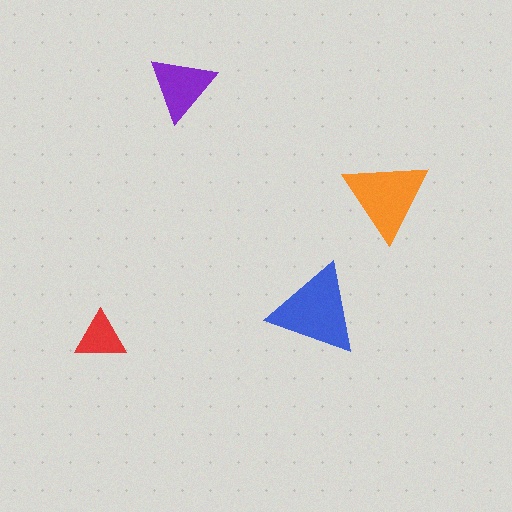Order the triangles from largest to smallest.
the blue one, the orange one, the purple one, the red one.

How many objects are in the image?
There are 4 objects in the image.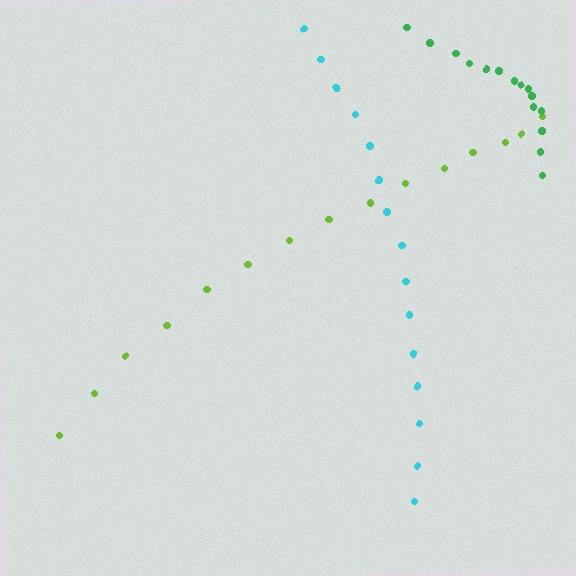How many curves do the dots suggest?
There are 3 distinct paths.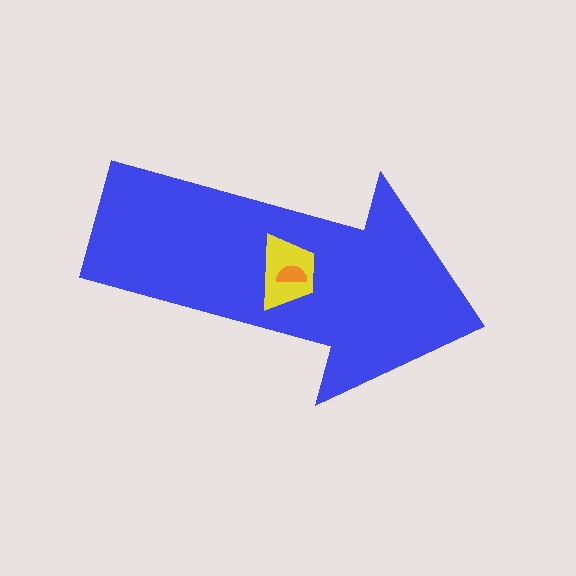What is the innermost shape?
The orange semicircle.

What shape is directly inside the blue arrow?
The yellow trapezoid.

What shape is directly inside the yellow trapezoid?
The orange semicircle.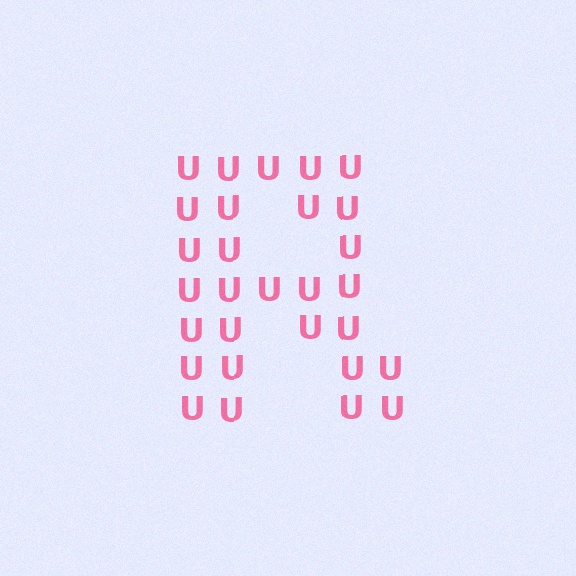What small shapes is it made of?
It is made of small letter U's.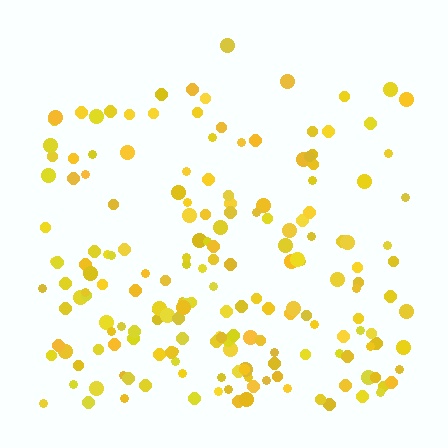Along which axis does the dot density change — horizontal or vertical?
Vertical.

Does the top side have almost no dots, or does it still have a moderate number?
Still a moderate number, just noticeably fewer than the bottom.